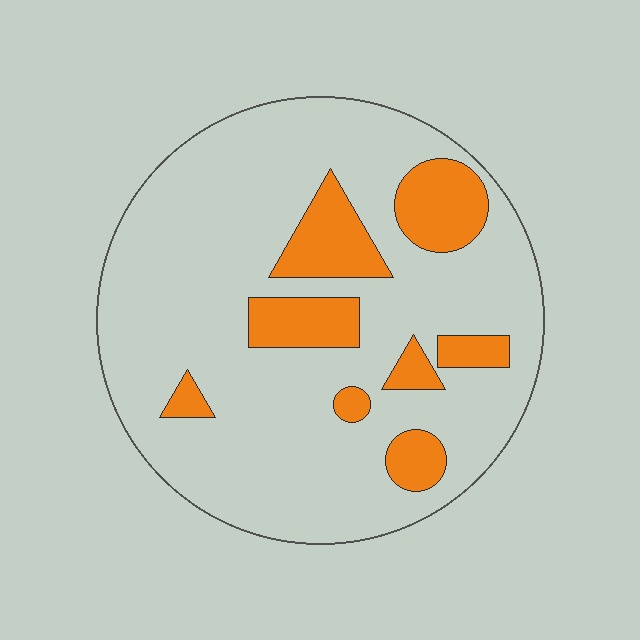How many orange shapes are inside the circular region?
8.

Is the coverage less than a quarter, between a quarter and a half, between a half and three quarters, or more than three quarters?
Less than a quarter.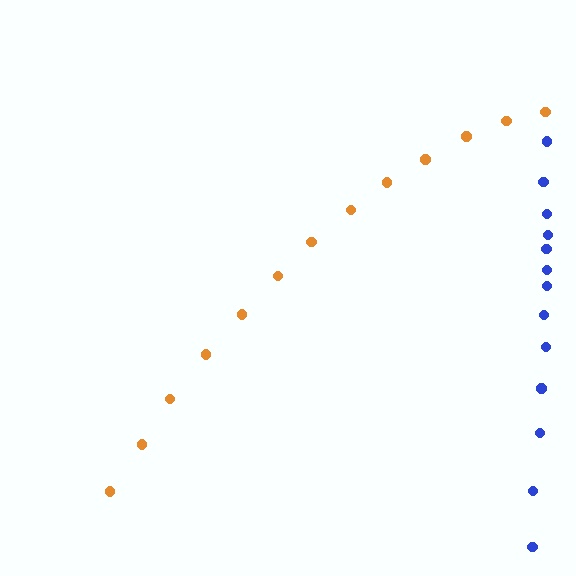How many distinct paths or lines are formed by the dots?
There are 2 distinct paths.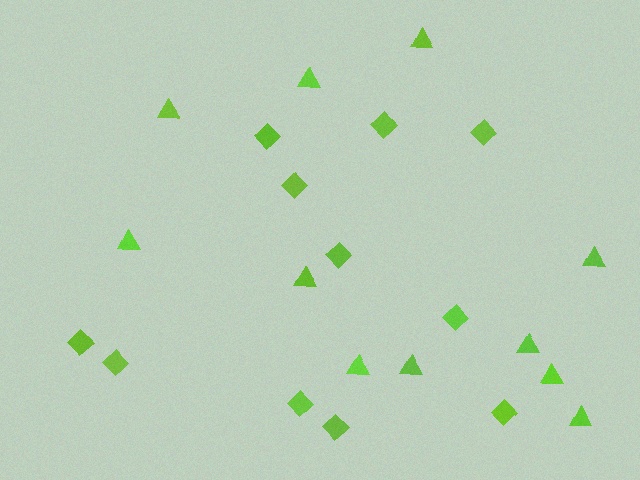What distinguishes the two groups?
There are 2 groups: one group of triangles (11) and one group of diamonds (11).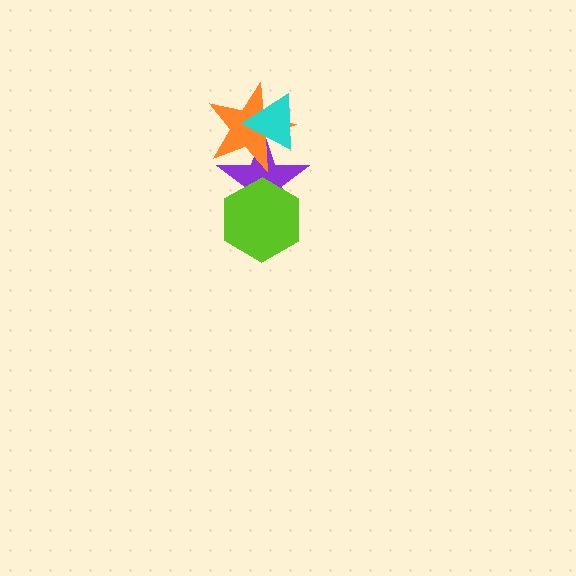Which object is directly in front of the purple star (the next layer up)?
The orange star is directly in front of the purple star.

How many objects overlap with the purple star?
3 objects overlap with the purple star.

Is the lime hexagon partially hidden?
No, no other shape covers it.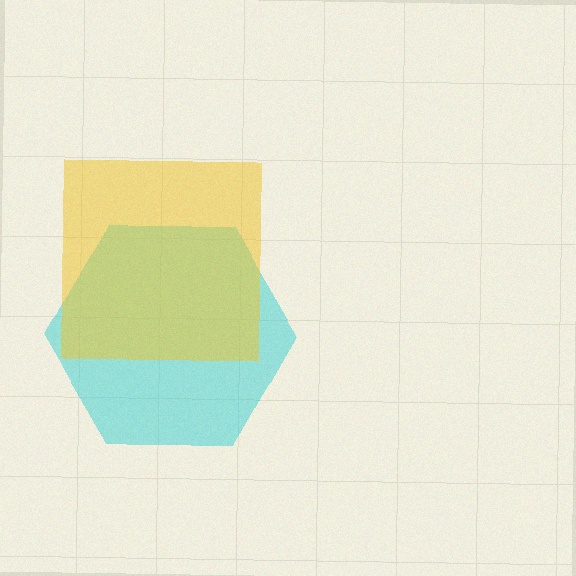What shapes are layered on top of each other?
The layered shapes are: a cyan hexagon, a yellow square.